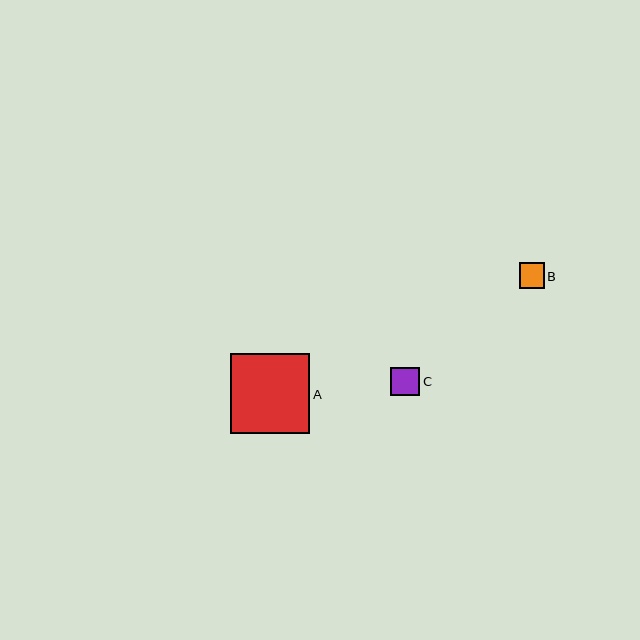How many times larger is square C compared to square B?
Square C is approximately 1.1 times the size of square B.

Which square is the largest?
Square A is the largest with a size of approximately 79 pixels.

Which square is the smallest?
Square B is the smallest with a size of approximately 25 pixels.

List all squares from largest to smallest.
From largest to smallest: A, C, B.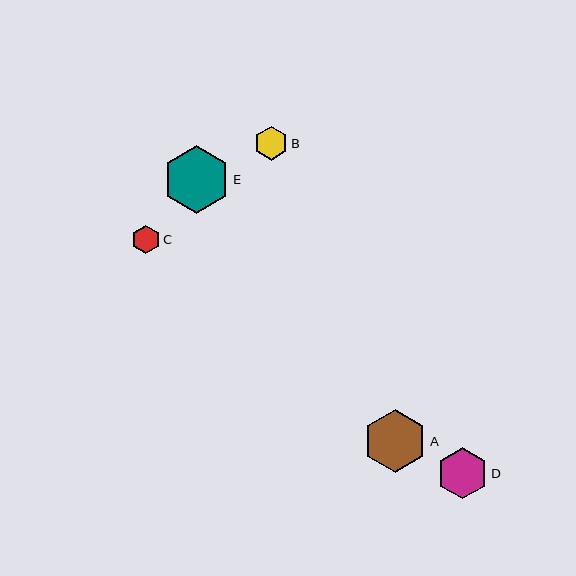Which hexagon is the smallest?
Hexagon C is the smallest with a size of approximately 28 pixels.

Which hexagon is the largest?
Hexagon E is the largest with a size of approximately 67 pixels.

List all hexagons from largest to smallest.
From largest to smallest: E, A, D, B, C.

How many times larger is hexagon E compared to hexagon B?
Hexagon E is approximately 2.0 times the size of hexagon B.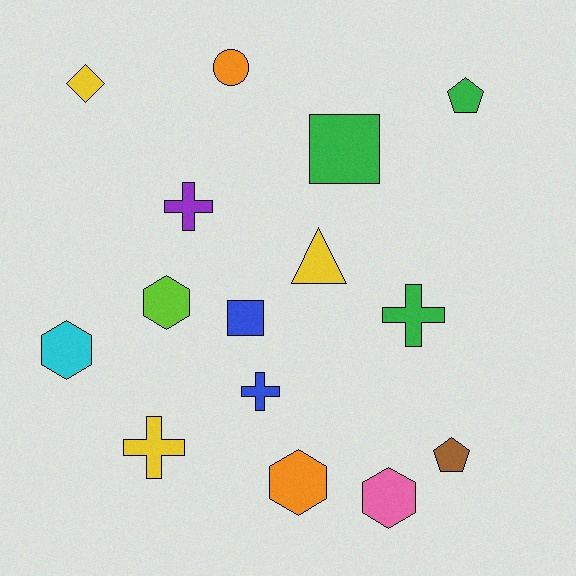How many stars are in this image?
There are no stars.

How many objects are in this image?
There are 15 objects.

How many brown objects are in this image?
There is 1 brown object.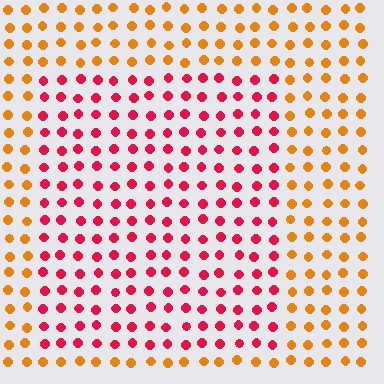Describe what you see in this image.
The image is filled with small orange elements in a uniform arrangement. A rectangle-shaped region is visible where the elements are tinted to a slightly different hue, forming a subtle color boundary.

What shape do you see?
I see a rectangle.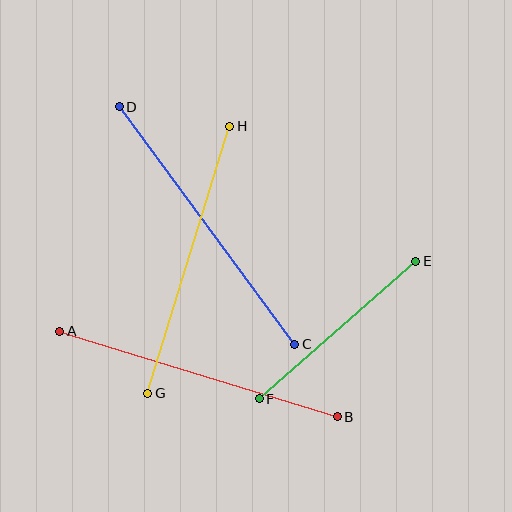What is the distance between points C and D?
The distance is approximately 295 pixels.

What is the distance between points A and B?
The distance is approximately 290 pixels.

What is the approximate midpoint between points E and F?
The midpoint is at approximately (338, 330) pixels.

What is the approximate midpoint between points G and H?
The midpoint is at approximately (189, 260) pixels.